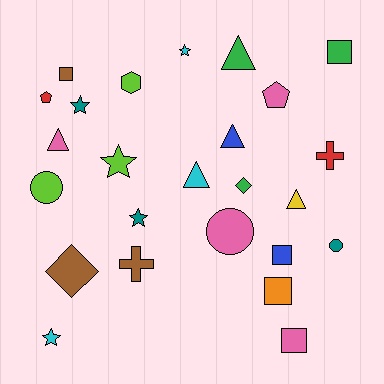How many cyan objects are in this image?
There are 3 cyan objects.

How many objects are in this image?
There are 25 objects.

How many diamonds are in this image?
There are 2 diamonds.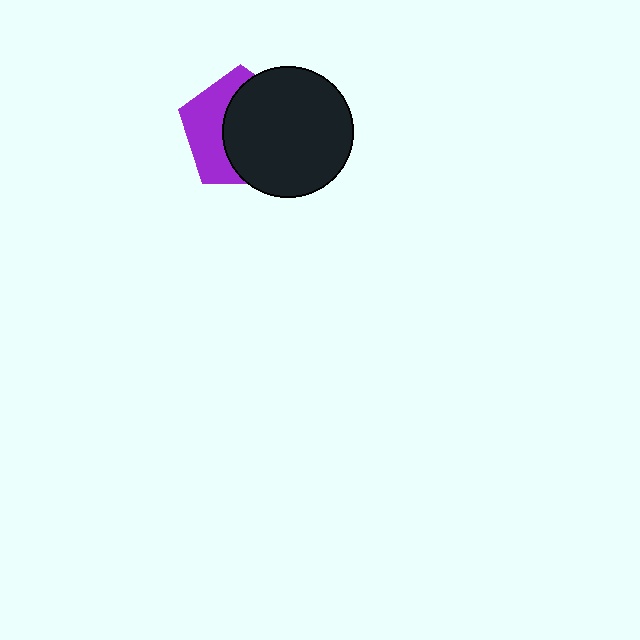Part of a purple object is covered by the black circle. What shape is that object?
It is a pentagon.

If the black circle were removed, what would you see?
You would see the complete purple pentagon.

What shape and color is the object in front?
The object in front is a black circle.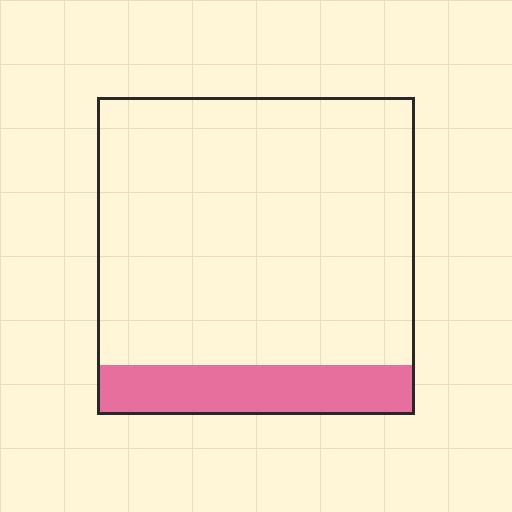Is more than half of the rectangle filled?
No.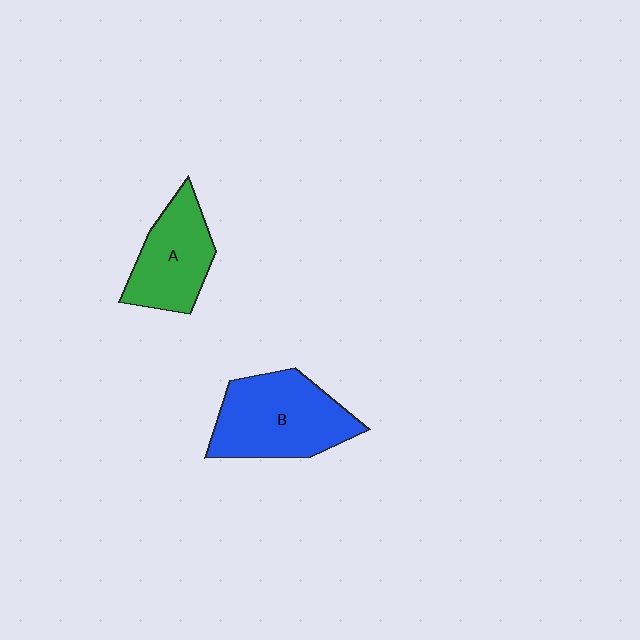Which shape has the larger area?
Shape B (blue).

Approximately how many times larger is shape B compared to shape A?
Approximately 1.4 times.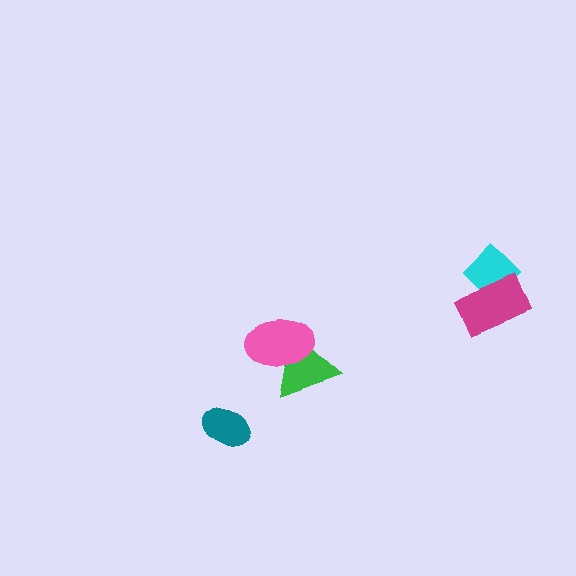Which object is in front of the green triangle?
The pink ellipse is in front of the green triangle.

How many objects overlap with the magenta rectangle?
1 object overlaps with the magenta rectangle.